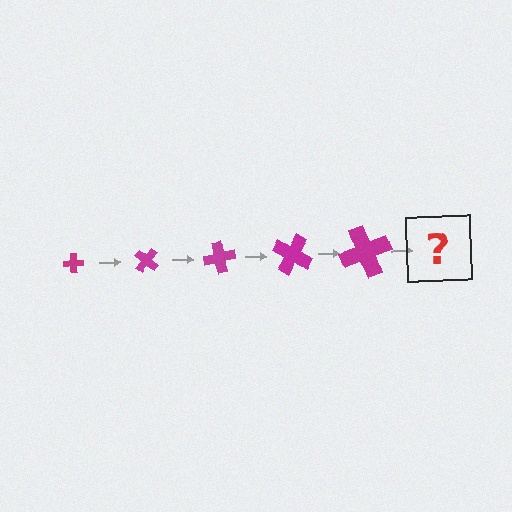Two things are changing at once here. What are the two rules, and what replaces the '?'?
The two rules are that the cross grows larger each step and it rotates 40 degrees each step. The '?' should be a cross, larger than the previous one and rotated 200 degrees from the start.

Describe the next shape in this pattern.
It should be a cross, larger than the previous one and rotated 200 degrees from the start.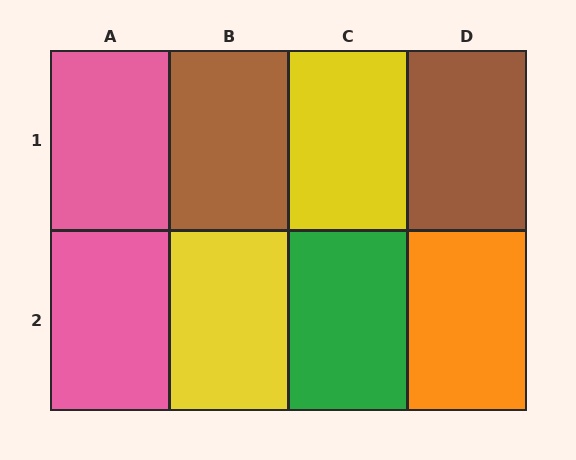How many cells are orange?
1 cell is orange.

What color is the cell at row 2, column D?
Orange.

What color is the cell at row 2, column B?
Yellow.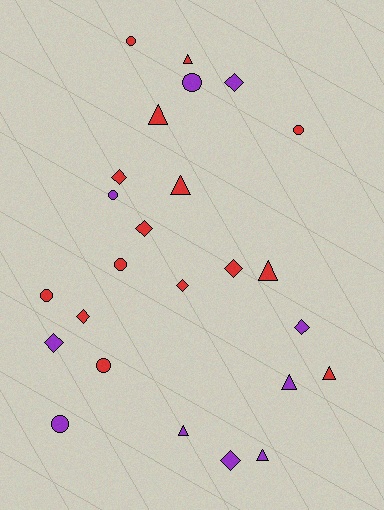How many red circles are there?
There are 5 red circles.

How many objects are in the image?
There are 25 objects.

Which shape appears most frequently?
Diamond, with 9 objects.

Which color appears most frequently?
Red, with 15 objects.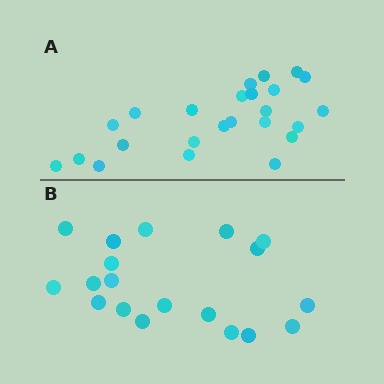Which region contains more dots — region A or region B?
Region A (the top region) has more dots.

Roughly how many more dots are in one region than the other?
Region A has about 5 more dots than region B.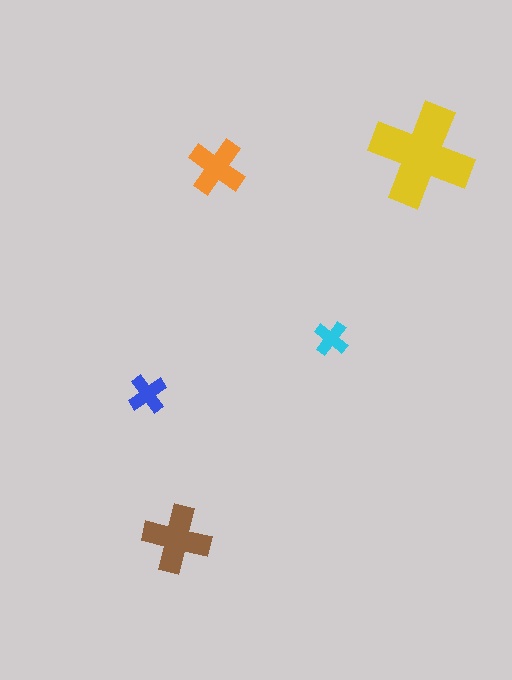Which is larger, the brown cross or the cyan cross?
The brown one.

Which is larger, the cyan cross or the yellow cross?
The yellow one.